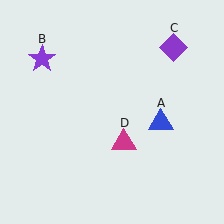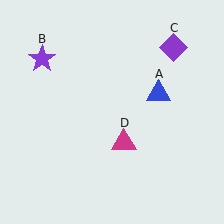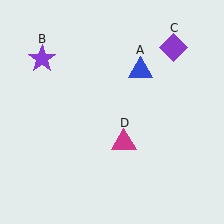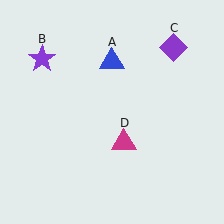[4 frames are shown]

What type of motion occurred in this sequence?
The blue triangle (object A) rotated counterclockwise around the center of the scene.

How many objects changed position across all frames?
1 object changed position: blue triangle (object A).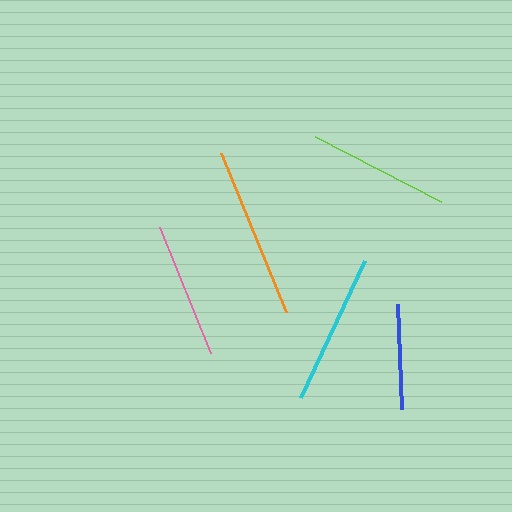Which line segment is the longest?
The orange line is the longest at approximately 172 pixels.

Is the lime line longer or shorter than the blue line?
The lime line is longer than the blue line.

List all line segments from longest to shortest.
From longest to shortest: orange, cyan, lime, pink, blue.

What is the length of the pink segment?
The pink segment is approximately 137 pixels long.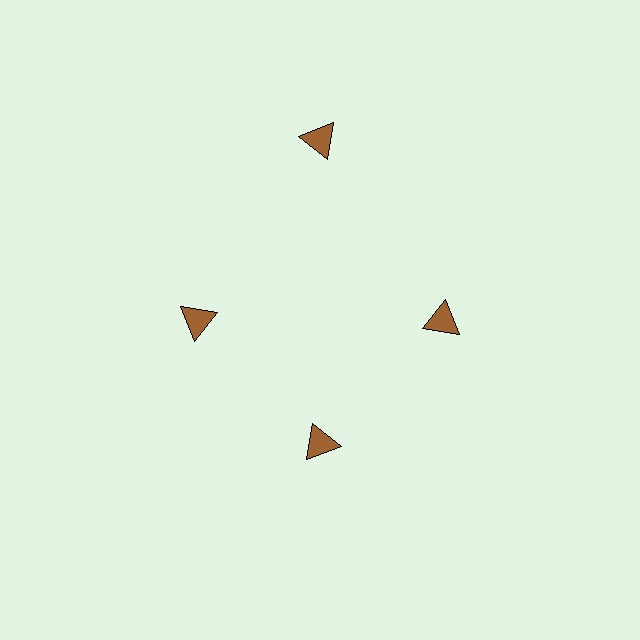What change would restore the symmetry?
The symmetry would be restored by moving it inward, back onto the ring so that all 4 triangles sit at equal angles and equal distance from the center.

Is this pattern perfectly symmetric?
No. The 4 brown triangles are arranged in a ring, but one element near the 12 o'clock position is pushed outward from the center, breaking the 4-fold rotational symmetry.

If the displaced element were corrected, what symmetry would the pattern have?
It would have 4-fold rotational symmetry — the pattern would map onto itself every 90 degrees.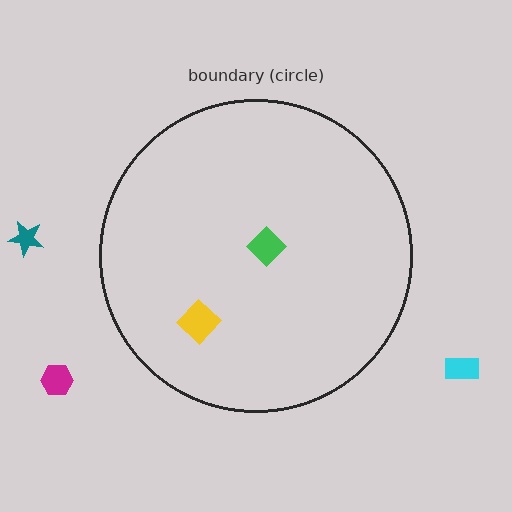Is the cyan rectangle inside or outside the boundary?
Outside.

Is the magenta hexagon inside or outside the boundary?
Outside.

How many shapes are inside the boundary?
2 inside, 3 outside.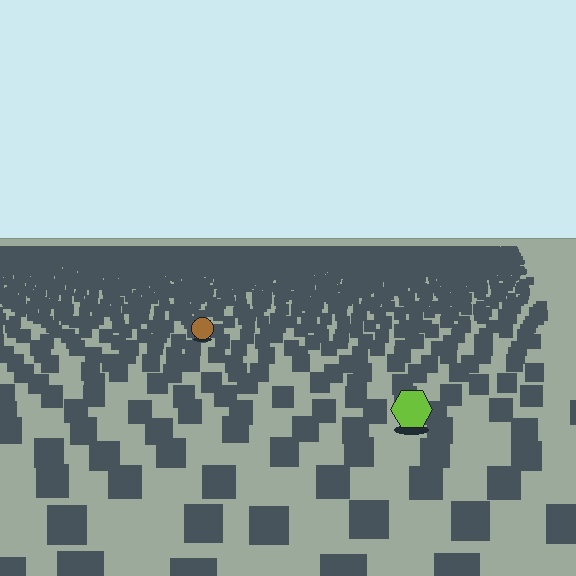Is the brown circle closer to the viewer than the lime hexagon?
No. The lime hexagon is closer — you can tell from the texture gradient: the ground texture is coarser near it.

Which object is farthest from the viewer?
The brown circle is farthest from the viewer. It appears smaller and the ground texture around it is denser.